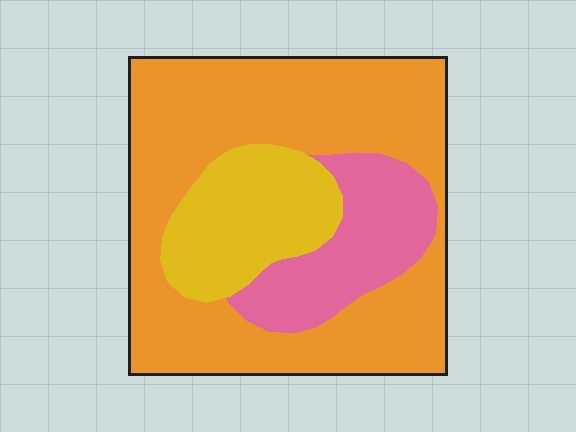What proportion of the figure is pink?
Pink takes up about one sixth (1/6) of the figure.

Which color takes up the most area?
Orange, at roughly 65%.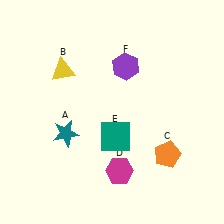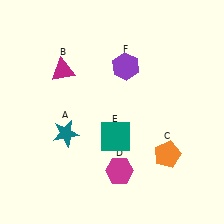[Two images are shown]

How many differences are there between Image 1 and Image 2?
There is 1 difference between the two images.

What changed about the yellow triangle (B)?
In Image 1, B is yellow. In Image 2, it changed to magenta.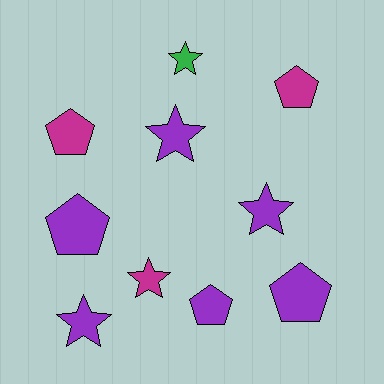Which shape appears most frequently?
Pentagon, with 5 objects.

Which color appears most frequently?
Purple, with 6 objects.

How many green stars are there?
There is 1 green star.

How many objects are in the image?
There are 10 objects.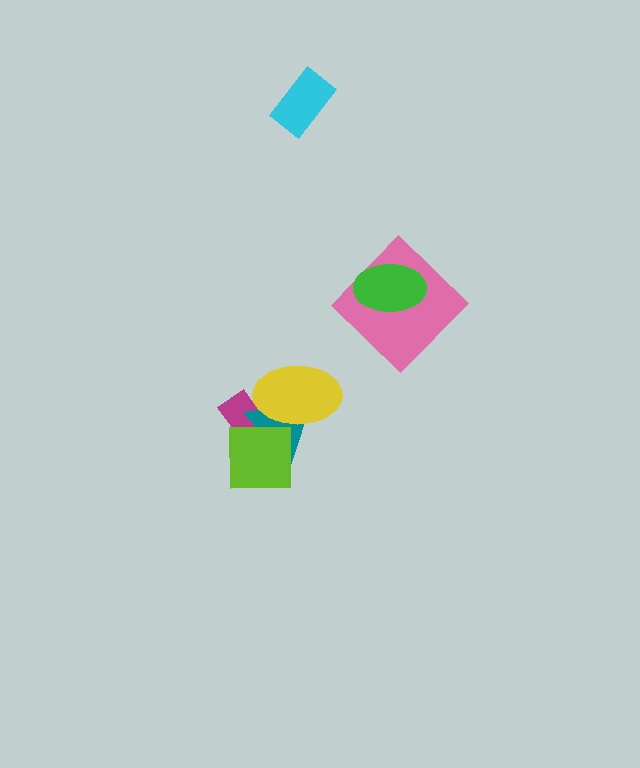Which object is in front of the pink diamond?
The green ellipse is in front of the pink diamond.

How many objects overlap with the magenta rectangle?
3 objects overlap with the magenta rectangle.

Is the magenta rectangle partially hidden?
Yes, it is partially covered by another shape.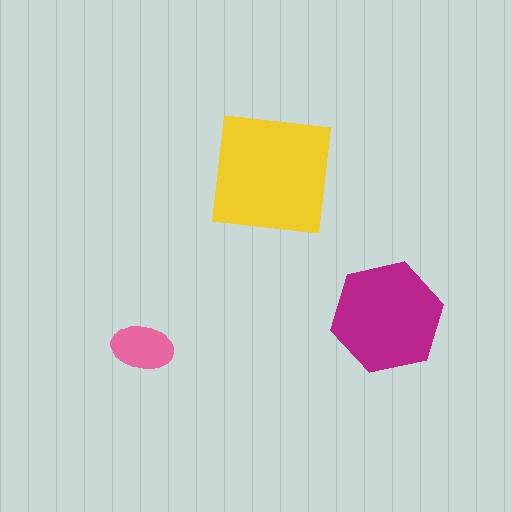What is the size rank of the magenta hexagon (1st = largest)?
2nd.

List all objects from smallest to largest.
The pink ellipse, the magenta hexagon, the yellow square.